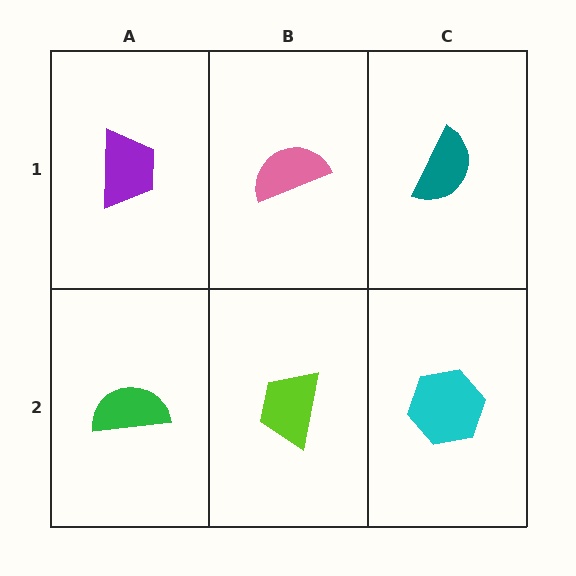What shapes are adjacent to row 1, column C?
A cyan hexagon (row 2, column C), a pink semicircle (row 1, column B).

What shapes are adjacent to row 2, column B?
A pink semicircle (row 1, column B), a green semicircle (row 2, column A), a cyan hexagon (row 2, column C).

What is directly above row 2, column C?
A teal semicircle.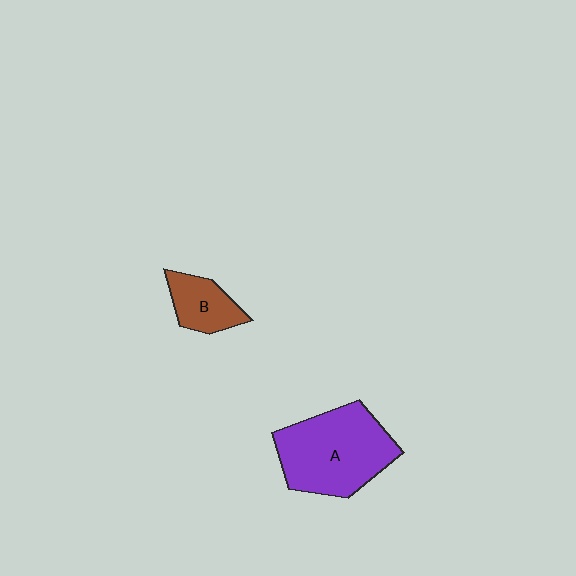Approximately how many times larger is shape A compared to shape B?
Approximately 2.4 times.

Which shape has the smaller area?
Shape B (brown).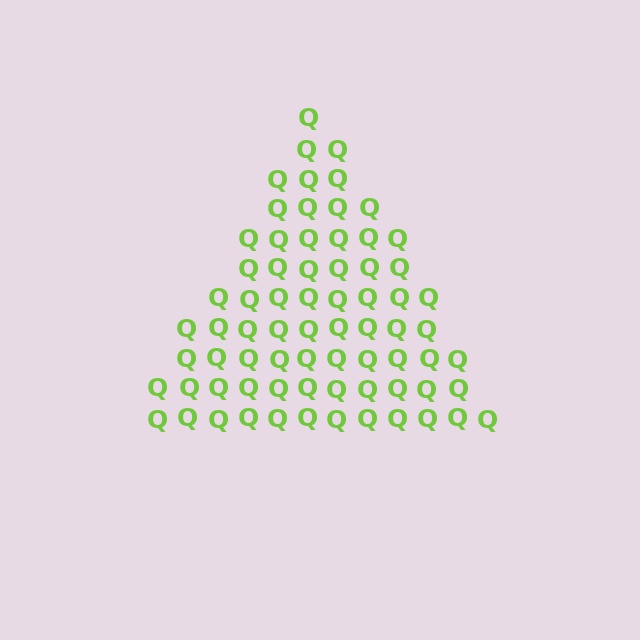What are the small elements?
The small elements are letter Q's.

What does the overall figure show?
The overall figure shows a triangle.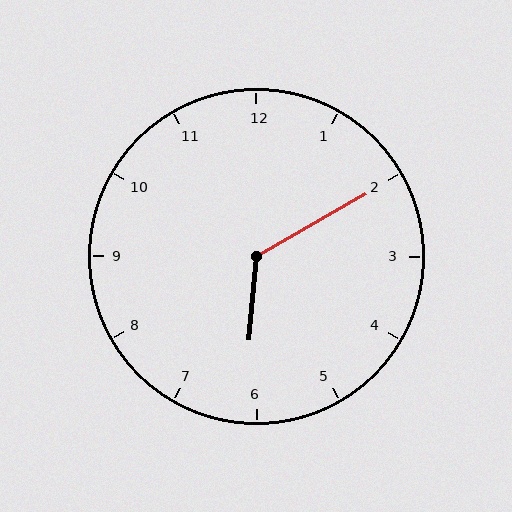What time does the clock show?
6:10.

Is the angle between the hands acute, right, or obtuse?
It is obtuse.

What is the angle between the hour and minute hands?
Approximately 125 degrees.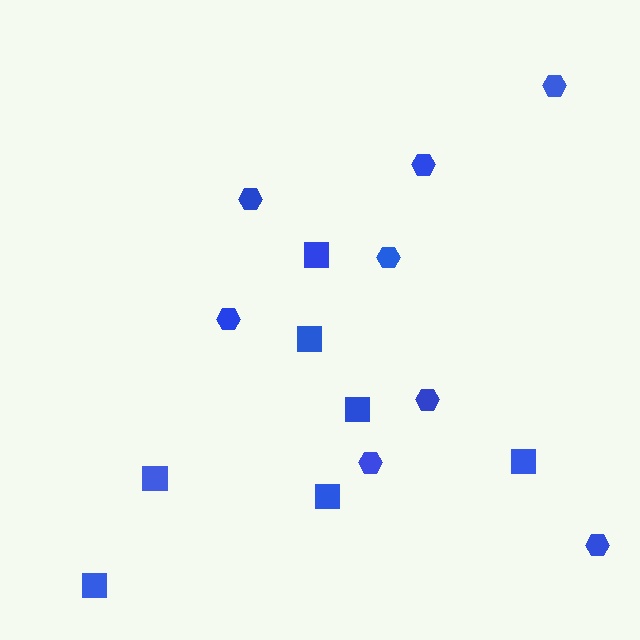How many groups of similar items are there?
There are 2 groups: one group of squares (7) and one group of hexagons (8).